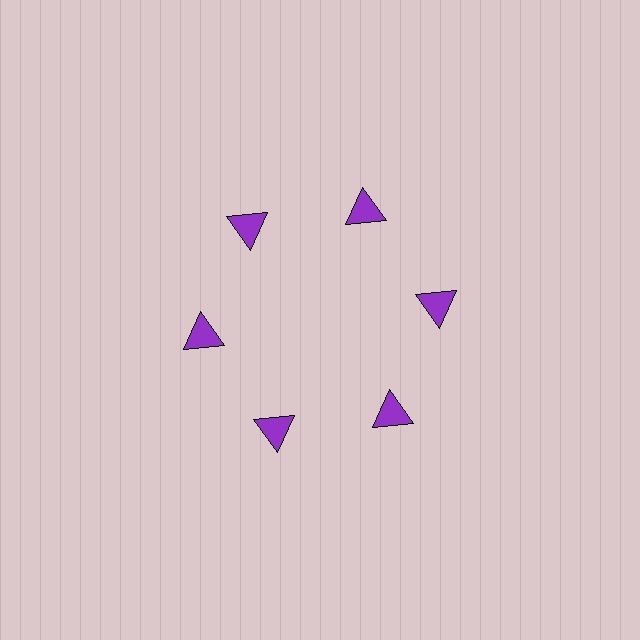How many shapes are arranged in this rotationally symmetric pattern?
There are 6 shapes, arranged in 6 groups of 1.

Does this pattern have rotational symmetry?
Yes, this pattern has 6-fold rotational symmetry. It looks the same after rotating 60 degrees around the center.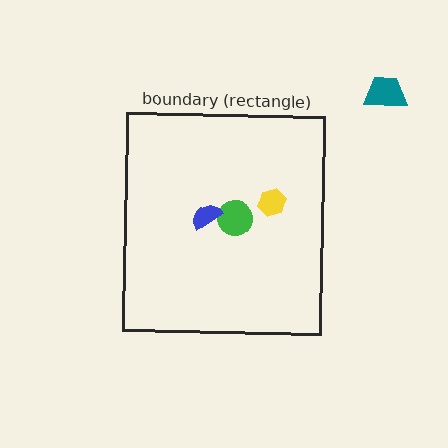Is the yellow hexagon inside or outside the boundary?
Inside.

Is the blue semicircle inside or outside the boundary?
Inside.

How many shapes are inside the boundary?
3 inside, 1 outside.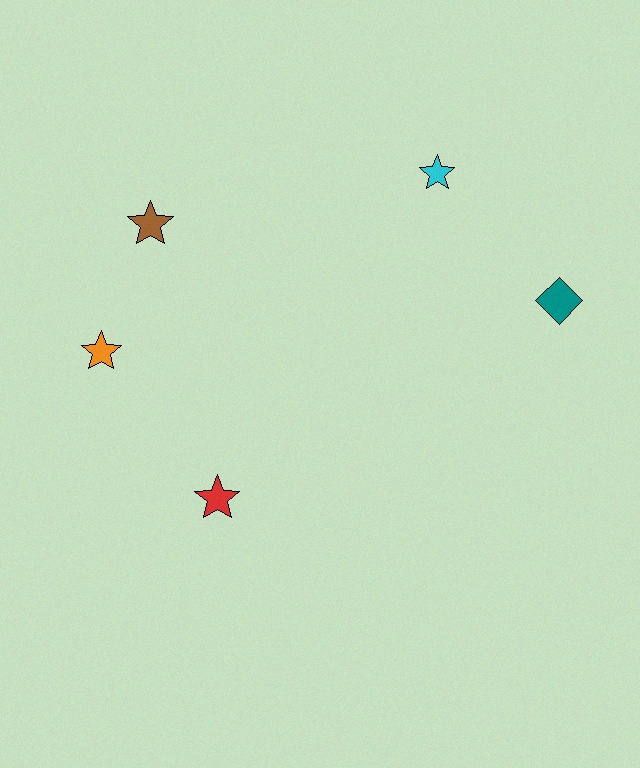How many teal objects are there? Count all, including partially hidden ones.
There is 1 teal object.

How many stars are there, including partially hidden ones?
There are 4 stars.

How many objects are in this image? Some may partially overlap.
There are 5 objects.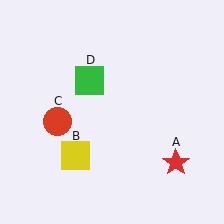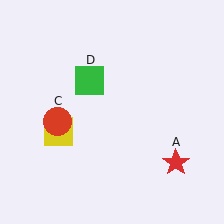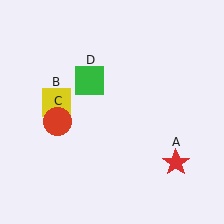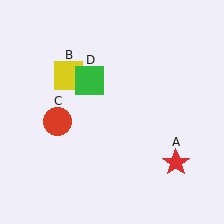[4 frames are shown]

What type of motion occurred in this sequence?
The yellow square (object B) rotated clockwise around the center of the scene.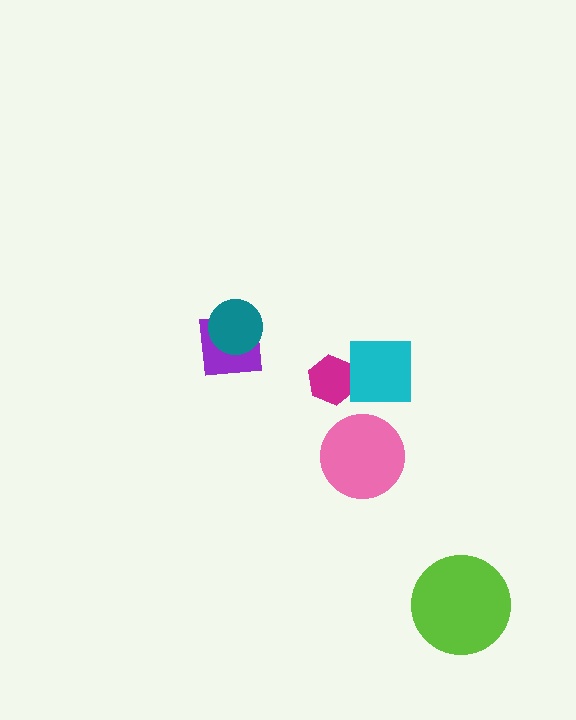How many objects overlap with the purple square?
1 object overlaps with the purple square.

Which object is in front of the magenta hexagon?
The cyan square is in front of the magenta hexagon.